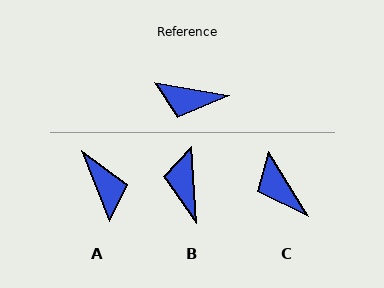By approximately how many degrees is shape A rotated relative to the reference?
Approximately 121 degrees counter-clockwise.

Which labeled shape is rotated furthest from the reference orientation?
A, about 121 degrees away.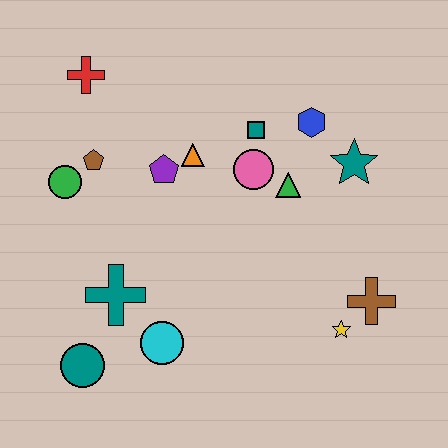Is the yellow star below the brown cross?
Yes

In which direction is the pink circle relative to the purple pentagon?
The pink circle is to the right of the purple pentagon.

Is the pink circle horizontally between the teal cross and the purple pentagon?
No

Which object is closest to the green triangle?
The pink circle is closest to the green triangle.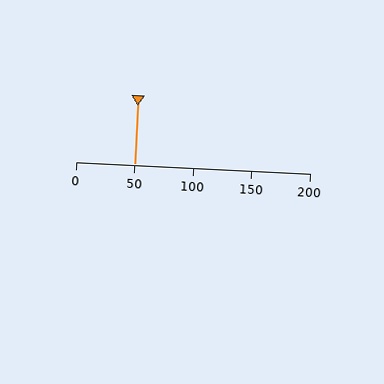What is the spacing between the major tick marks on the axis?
The major ticks are spaced 50 apart.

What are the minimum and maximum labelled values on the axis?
The axis runs from 0 to 200.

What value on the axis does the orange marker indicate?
The marker indicates approximately 50.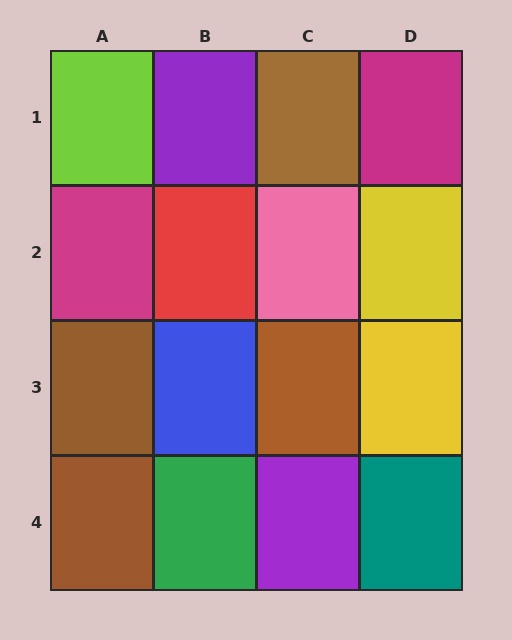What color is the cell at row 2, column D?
Yellow.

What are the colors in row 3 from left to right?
Brown, blue, brown, yellow.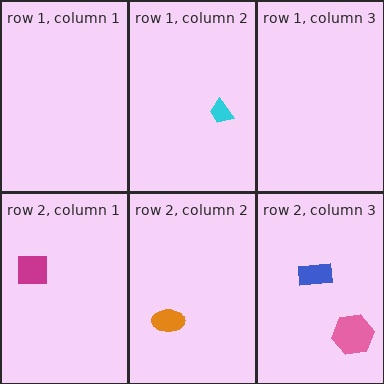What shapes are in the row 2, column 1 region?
The magenta square.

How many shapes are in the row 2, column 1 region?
1.